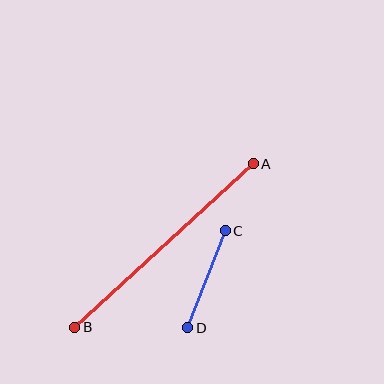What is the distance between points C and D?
The distance is approximately 104 pixels.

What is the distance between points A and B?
The distance is approximately 242 pixels.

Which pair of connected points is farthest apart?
Points A and B are farthest apart.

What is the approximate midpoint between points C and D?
The midpoint is at approximately (207, 279) pixels.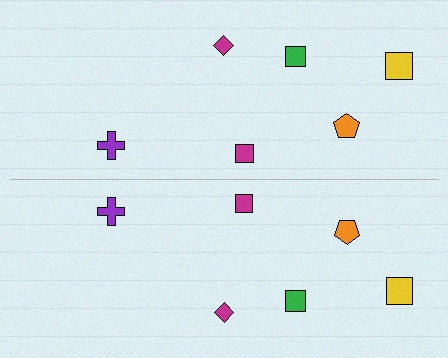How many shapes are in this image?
There are 12 shapes in this image.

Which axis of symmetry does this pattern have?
The pattern has a horizontal axis of symmetry running through the center of the image.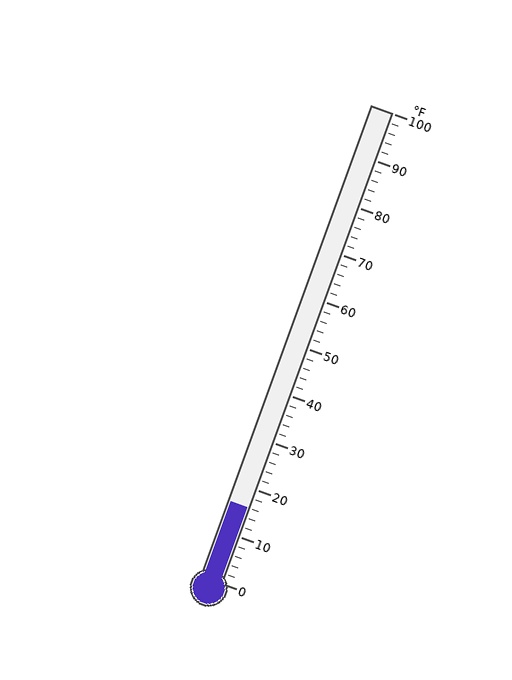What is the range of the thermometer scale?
The thermometer scale ranges from 0°F to 100°F.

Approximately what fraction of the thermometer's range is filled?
The thermometer is filled to approximately 15% of its range.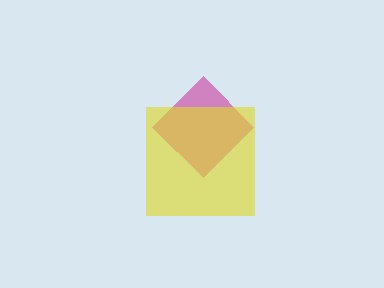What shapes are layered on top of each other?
The layered shapes are: a magenta diamond, a yellow square.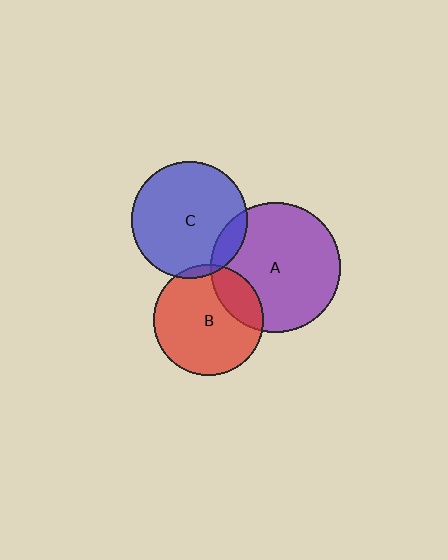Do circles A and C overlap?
Yes.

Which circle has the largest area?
Circle A (purple).